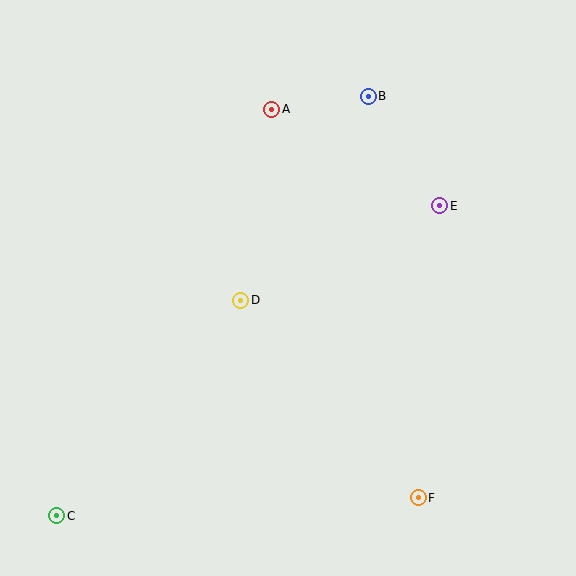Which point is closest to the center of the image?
Point D at (241, 300) is closest to the center.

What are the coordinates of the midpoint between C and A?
The midpoint between C and A is at (164, 313).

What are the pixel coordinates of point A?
Point A is at (272, 109).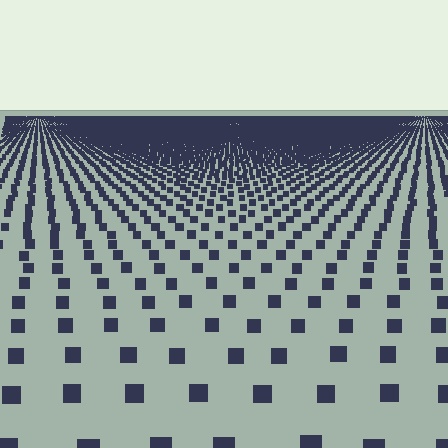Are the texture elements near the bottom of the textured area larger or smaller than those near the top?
Larger. Near the bottom, elements are closer to the viewer and appear at a bigger on-screen size.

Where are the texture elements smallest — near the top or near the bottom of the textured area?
Near the top.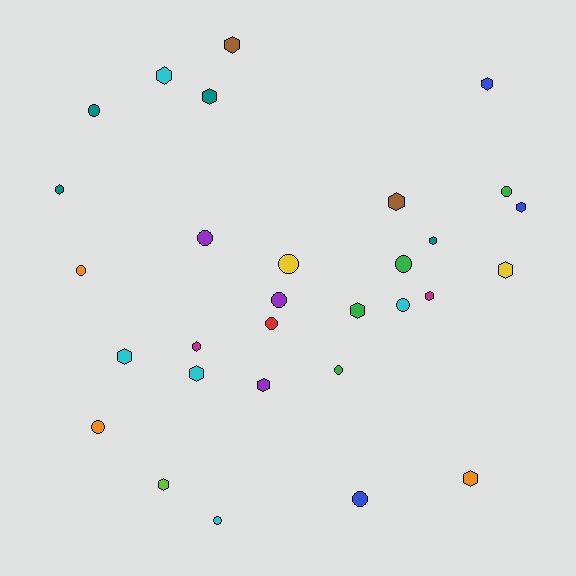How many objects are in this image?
There are 30 objects.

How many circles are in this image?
There are 13 circles.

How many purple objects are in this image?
There are 3 purple objects.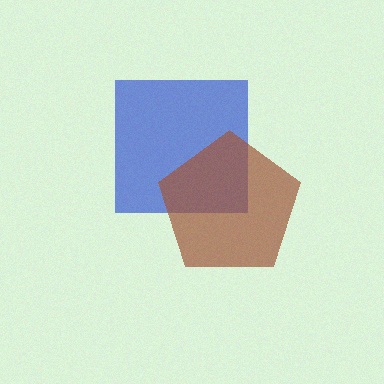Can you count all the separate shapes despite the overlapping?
Yes, there are 2 separate shapes.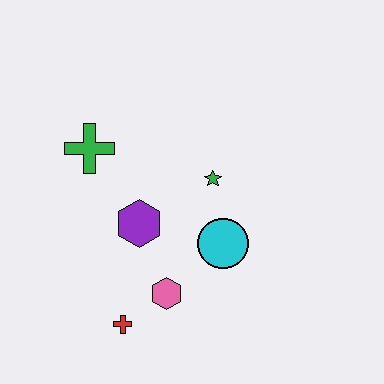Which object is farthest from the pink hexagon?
The green cross is farthest from the pink hexagon.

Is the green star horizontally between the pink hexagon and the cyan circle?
Yes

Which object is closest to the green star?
The cyan circle is closest to the green star.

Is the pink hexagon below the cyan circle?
Yes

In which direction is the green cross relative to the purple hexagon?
The green cross is above the purple hexagon.